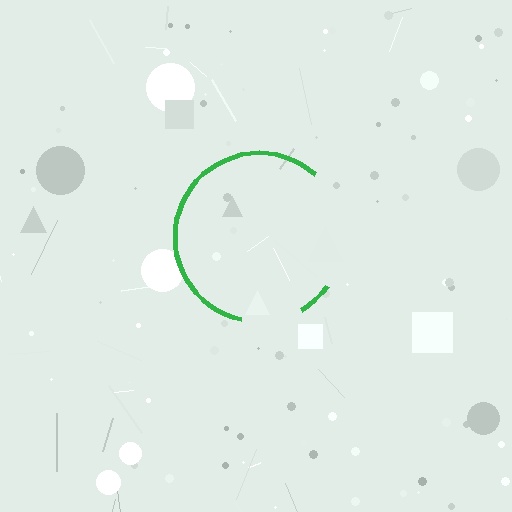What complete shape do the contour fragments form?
The contour fragments form a circle.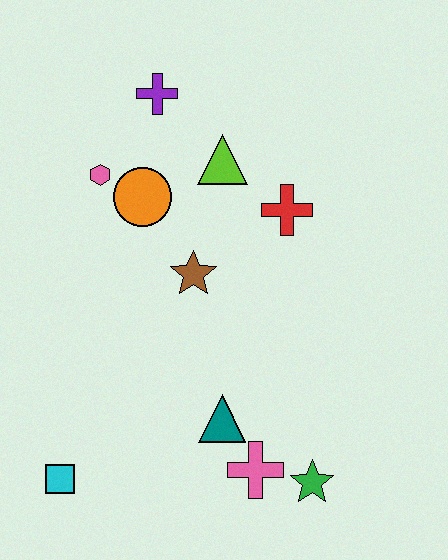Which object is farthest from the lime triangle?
The cyan square is farthest from the lime triangle.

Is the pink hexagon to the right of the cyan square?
Yes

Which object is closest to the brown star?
The orange circle is closest to the brown star.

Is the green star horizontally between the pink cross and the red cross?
No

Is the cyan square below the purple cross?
Yes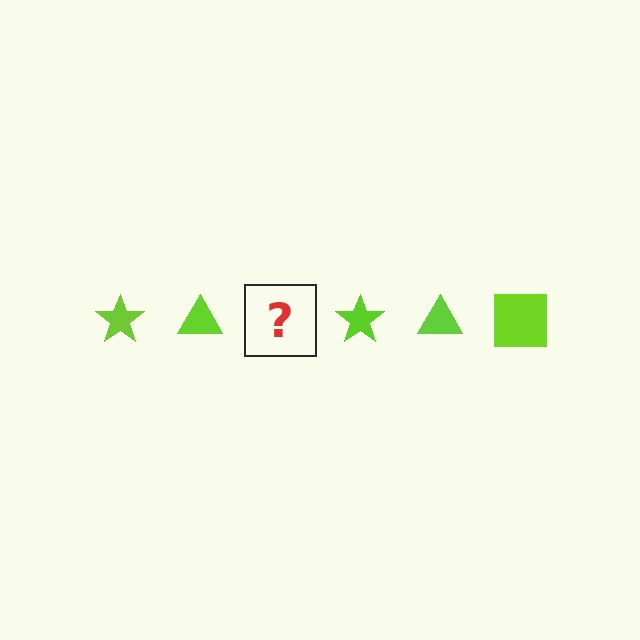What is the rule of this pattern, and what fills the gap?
The rule is that the pattern cycles through star, triangle, square shapes in lime. The gap should be filled with a lime square.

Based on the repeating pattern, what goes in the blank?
The blank should be a lime square.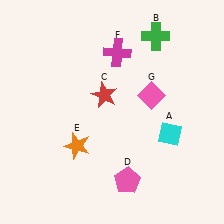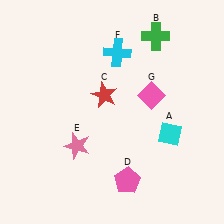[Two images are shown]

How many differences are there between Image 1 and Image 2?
There are 2 differences between the two images.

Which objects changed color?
E changed from orange to pink. F changed from magenta to cyan.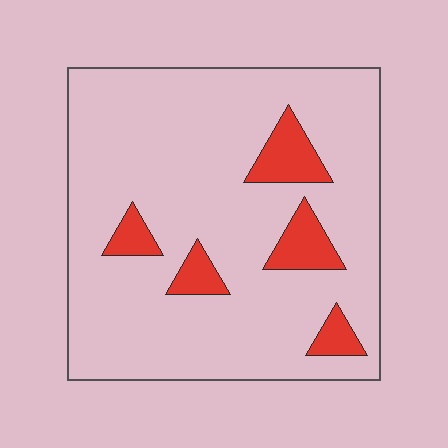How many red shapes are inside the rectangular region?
5.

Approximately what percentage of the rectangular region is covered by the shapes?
Approximately 10%.